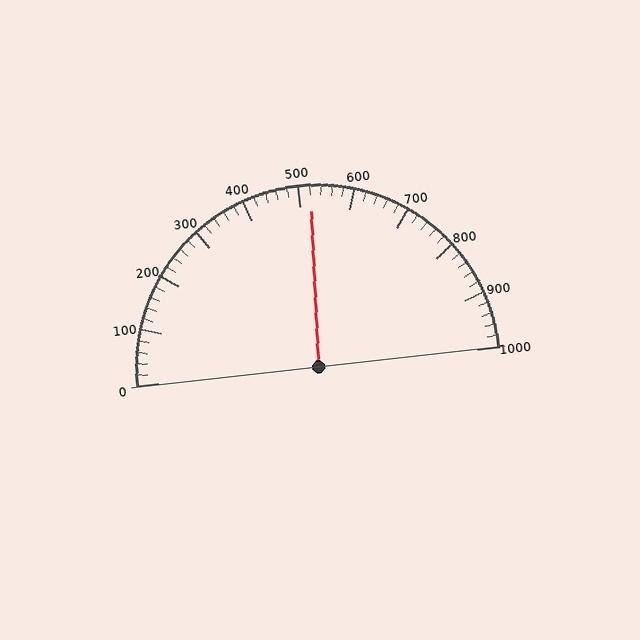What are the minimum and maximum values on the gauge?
The gauge ranges from 0 to 1000.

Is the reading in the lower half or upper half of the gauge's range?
The reading is in the upper half of the range (0 to 1000).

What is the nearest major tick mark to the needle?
The nearest major tick mark is 500.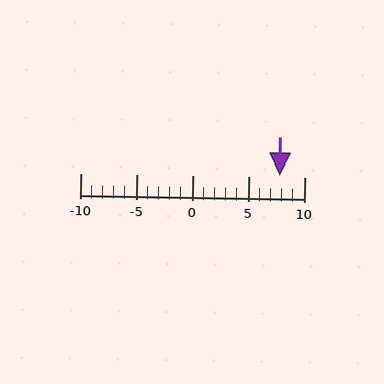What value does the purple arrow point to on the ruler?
The purple arrow points to approximately 8.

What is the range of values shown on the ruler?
The ruler shows values from -10 to 10.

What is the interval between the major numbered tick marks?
The major tick marks are spaced 5 units apart.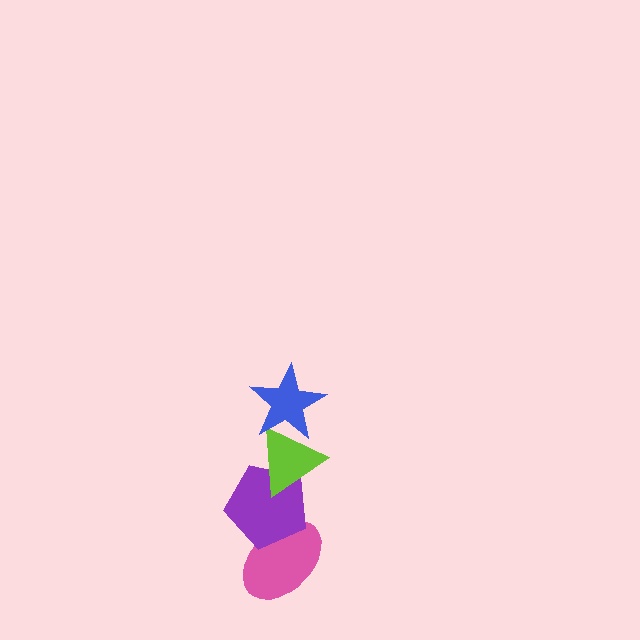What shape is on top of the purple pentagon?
The lime triangle is on top of the purple pentagon.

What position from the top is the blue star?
The blue star is 1st from the top.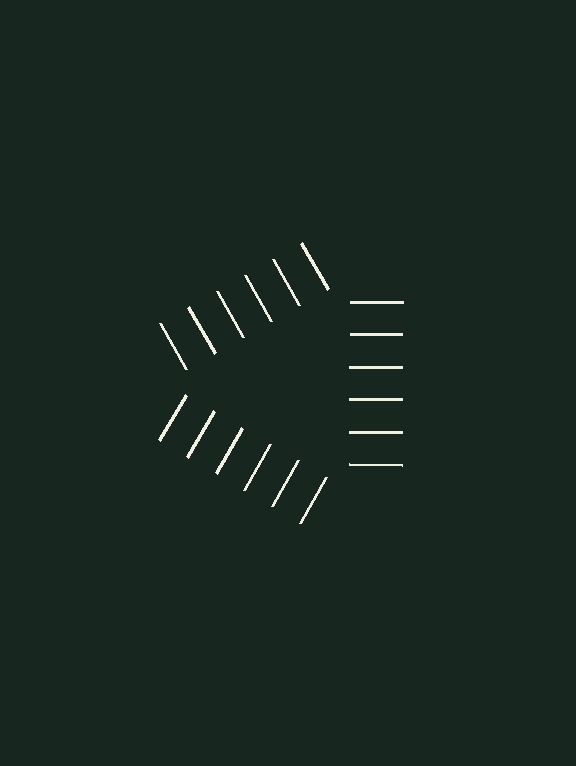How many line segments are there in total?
18 — 6 along each of the 3 edges.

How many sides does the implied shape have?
3 sides — the line-ends trace a triangle.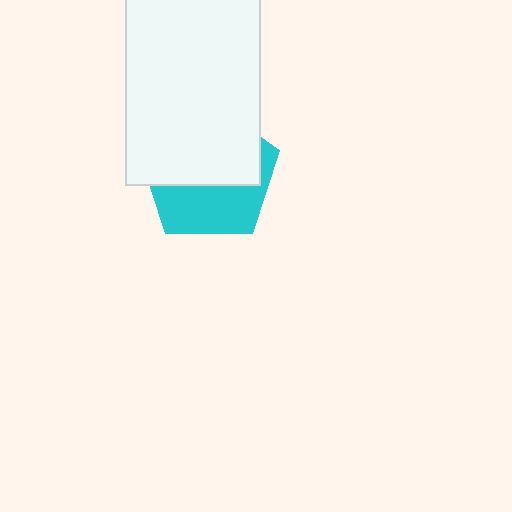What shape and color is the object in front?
The object in front is a white rectangle.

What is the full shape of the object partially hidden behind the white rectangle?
The partially hidden object is a cyan pentagon.